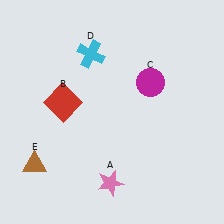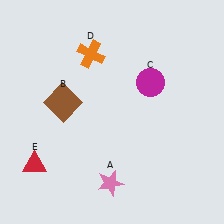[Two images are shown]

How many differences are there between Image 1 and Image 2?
There are 3 differences between the two images.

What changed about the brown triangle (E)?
In Image 1, E is brown. In Image 2, it changed to red.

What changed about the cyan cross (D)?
In Image 1, D is cyan. In Image 2, it changed to orange.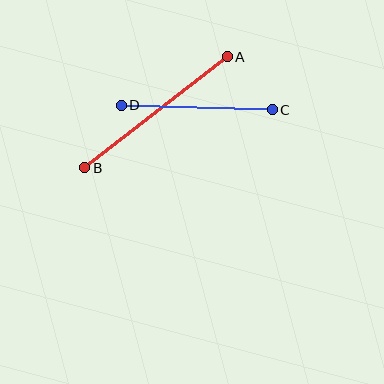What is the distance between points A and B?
The distance is approximately 181 pixels.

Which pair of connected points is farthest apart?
Points A and B are farthest apart.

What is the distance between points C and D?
The distance is approximately 151 pixels.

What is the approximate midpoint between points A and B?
The midpoint is at approximately (156, 112) pixels.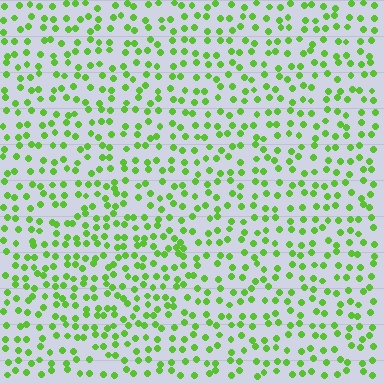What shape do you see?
I see a diamond.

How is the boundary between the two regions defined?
The boundary is defined by a change in element density (approximately 1.4x ratio). All elements are the same color, size, and shape.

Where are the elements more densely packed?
The elements are more densely packed inside the diamond boundary.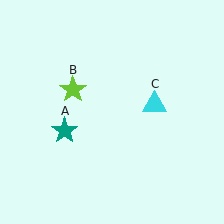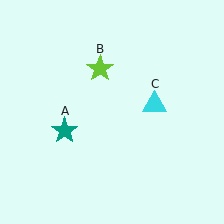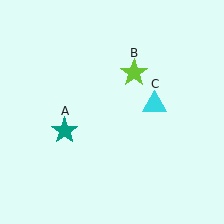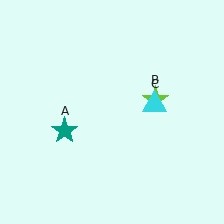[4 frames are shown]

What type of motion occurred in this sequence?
The lime star (object B) rotated clockwise around the center of the scene.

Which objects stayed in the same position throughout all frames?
Teal star (object A) and cyan triangle (object C) remained stationary.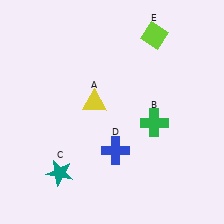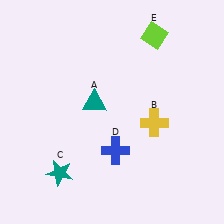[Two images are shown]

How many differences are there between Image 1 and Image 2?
There are 2 differences between the two images.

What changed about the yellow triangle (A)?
In Image 1, A is yellow. In Image 2, it changed to teal.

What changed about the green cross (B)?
In Image 1, B is green. In Image 2, it changed to yellow.